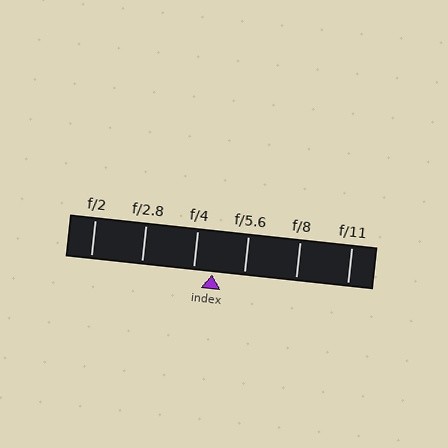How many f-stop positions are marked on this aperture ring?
There are 6 f-stop positions marked.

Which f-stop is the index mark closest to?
The index mark is closest to f/4.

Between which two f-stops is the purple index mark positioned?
The index mark is between f/4 and f/5.6.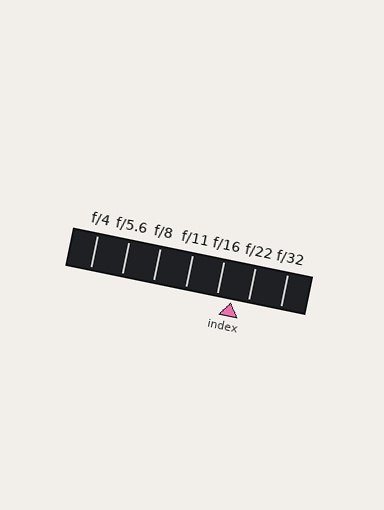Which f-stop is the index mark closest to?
The index mark is closest to f/16.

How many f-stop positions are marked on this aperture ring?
There are 7 f-stop positions marked.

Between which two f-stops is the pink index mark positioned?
The index mark is between f/16 and f/22.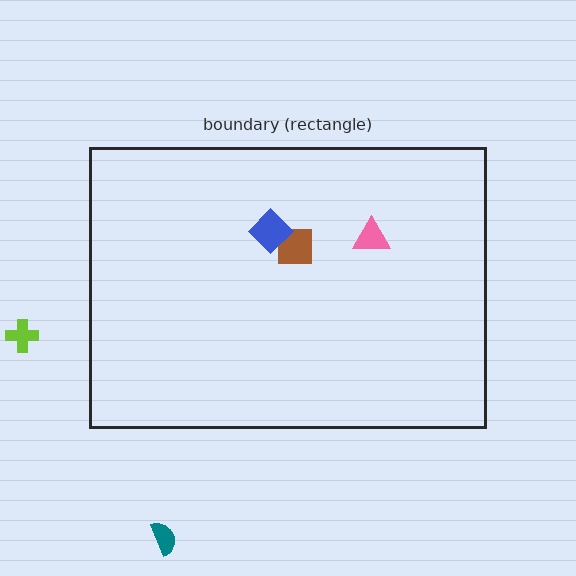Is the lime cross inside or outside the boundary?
Outside.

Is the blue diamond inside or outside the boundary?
Inside.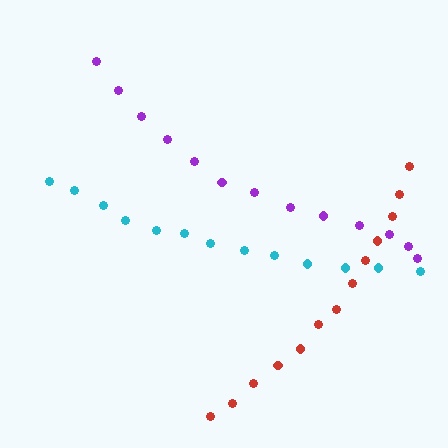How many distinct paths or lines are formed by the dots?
There are 3 distinct paths.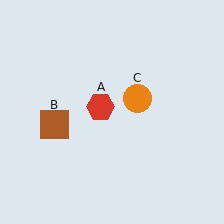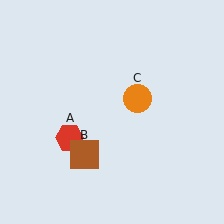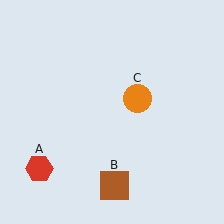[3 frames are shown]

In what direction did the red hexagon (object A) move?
The red hexagon (object A) moved down and to the left.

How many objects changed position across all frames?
2 objects changed position: red hexagon (object A), brown square (object B).